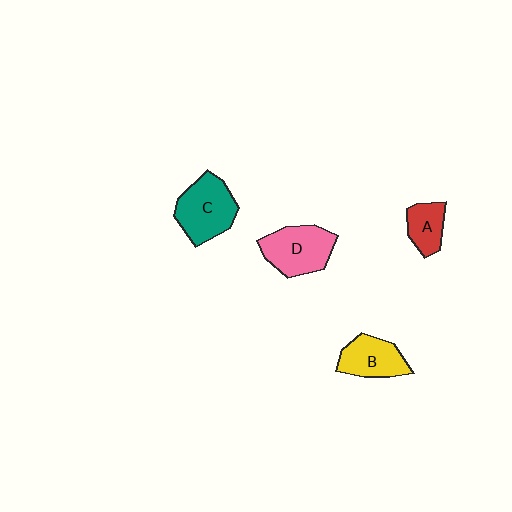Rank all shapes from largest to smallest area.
From largest to smallest: C (teal), D (pink), B (yellow), A (red).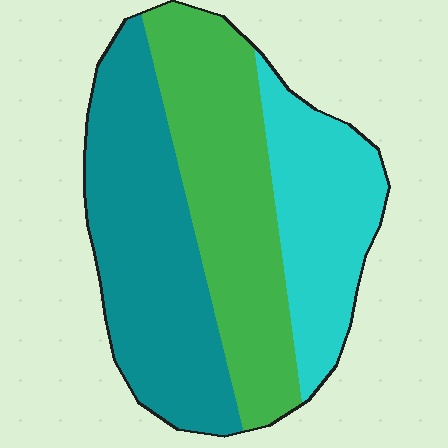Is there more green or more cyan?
Green.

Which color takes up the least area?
Cyan, at roughly 25%.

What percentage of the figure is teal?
Teal takes up about three eighths (3/8) of the figure.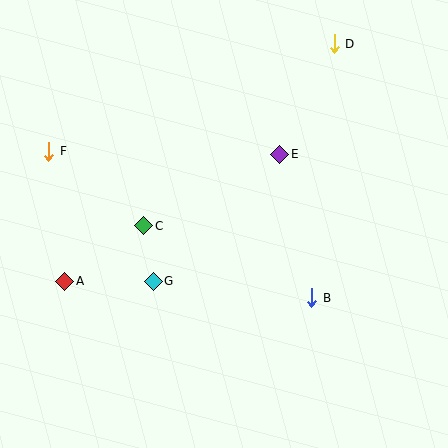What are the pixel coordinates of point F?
Point F is at (49, 151).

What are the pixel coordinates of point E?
Point E is at (280, 154).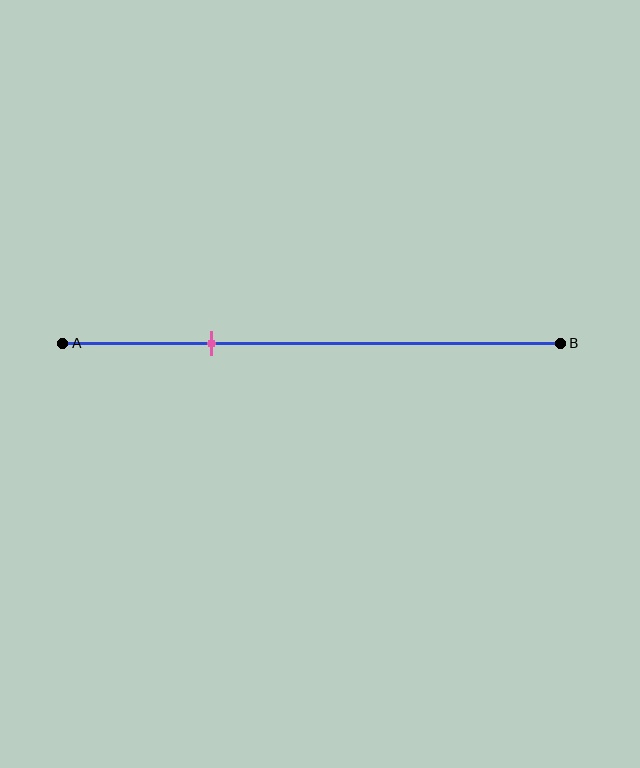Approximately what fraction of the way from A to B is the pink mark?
The pink mark is approximately 30% of the way from A to B.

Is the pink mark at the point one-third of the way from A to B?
No, the mark is at about 30% from A, not at the 33% one-third point.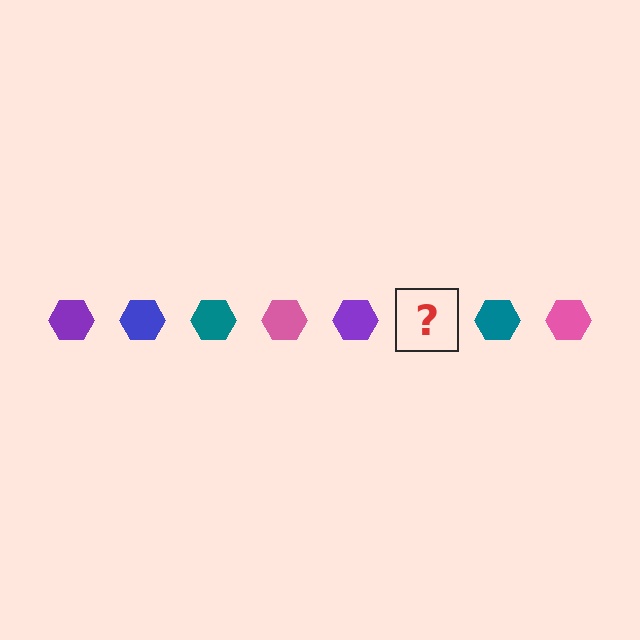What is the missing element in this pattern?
The missing element is a blue hexagon.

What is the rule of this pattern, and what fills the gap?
The rule is that the pattern cycles through purple, blue, teal, pink hexagons. The gap should be filled with a blue hexagon.